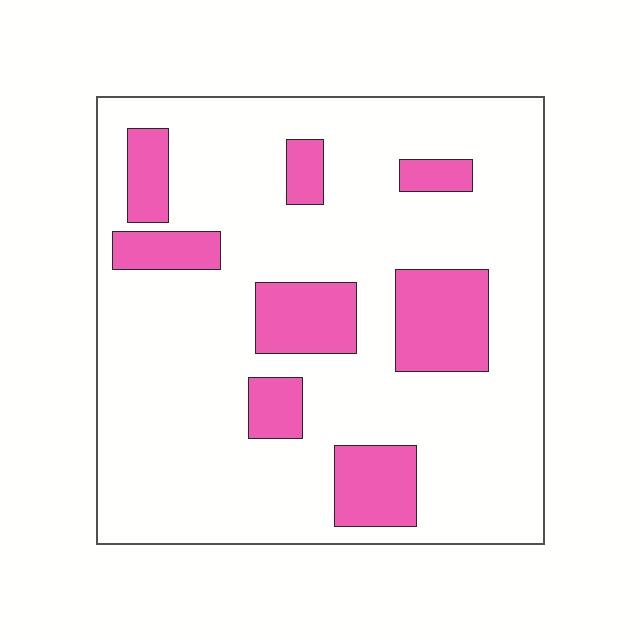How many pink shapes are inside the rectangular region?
8.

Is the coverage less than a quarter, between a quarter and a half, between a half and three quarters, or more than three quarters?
Less than a quarter.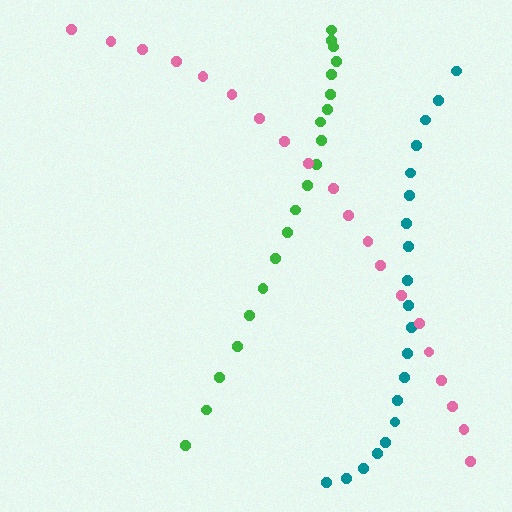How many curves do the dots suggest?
There are 3 distinct paths.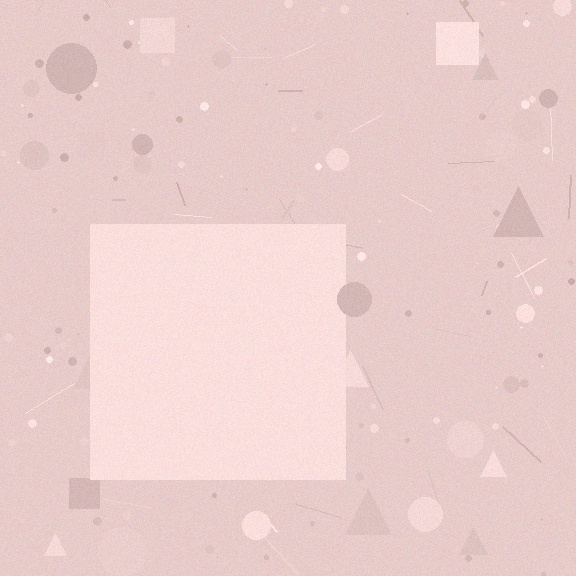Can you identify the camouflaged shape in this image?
The camouflaged shape is a square.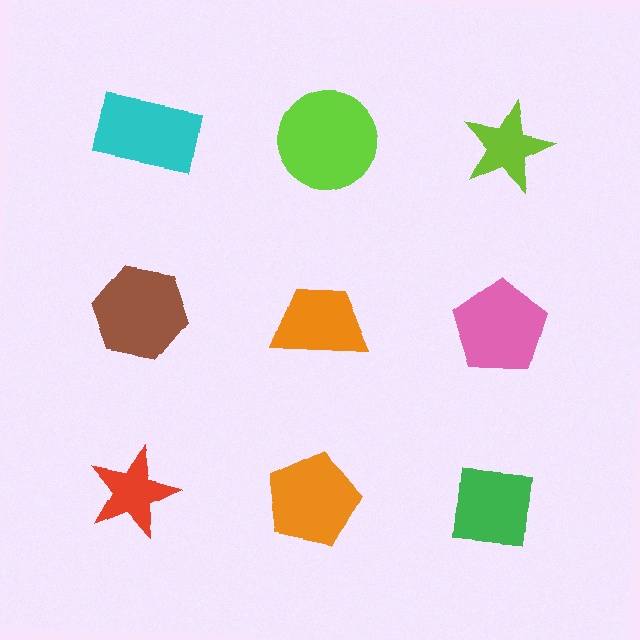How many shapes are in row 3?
3 shapes.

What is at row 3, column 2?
An orange pentagon.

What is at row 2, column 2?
An orange trapezoid.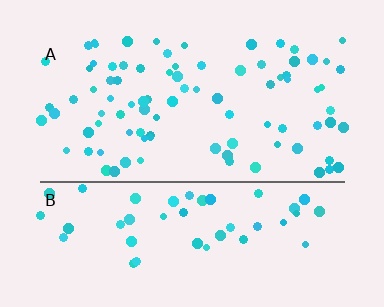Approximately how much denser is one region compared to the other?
Approximately 1.7× — region A over region B.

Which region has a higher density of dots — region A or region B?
A (the top).